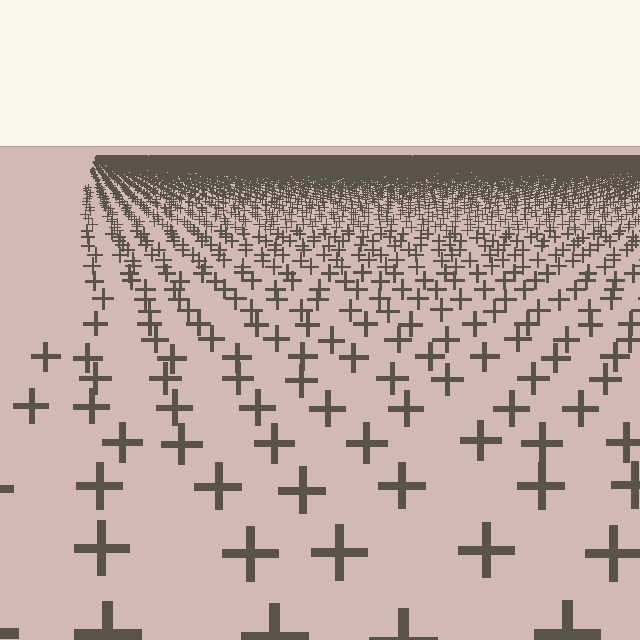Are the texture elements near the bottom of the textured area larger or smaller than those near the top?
Larger. Near the bottom, elements are closer to the viewer and appear at a bigger on-screen size.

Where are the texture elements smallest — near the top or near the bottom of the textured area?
Near the top.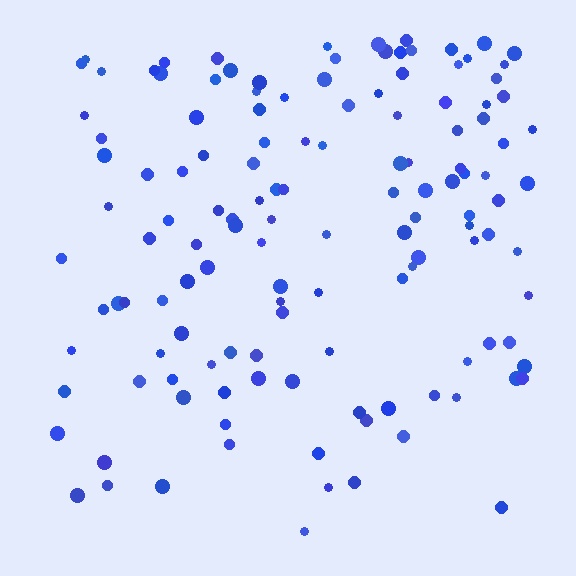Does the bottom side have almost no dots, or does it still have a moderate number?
Still a moderate number, just noticeably fewer than the top.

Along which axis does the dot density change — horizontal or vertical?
Vertical.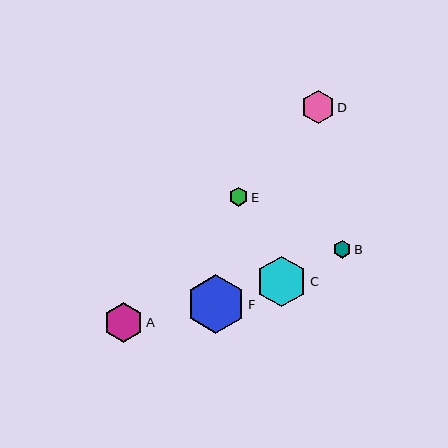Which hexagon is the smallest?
Hexagon B is the smallest with a size of approximately 18 pixels.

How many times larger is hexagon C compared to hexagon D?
Hexagon C is approximately 1.5 times the size of hexagon D.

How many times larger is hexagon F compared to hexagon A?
Hexagon F is approximately 1.5 times the size of hexagon A.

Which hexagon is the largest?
Hexagon F is the largest with a size of approximately 59 pixels.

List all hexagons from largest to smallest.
From largest to smallest: F, C, A, D, E, B.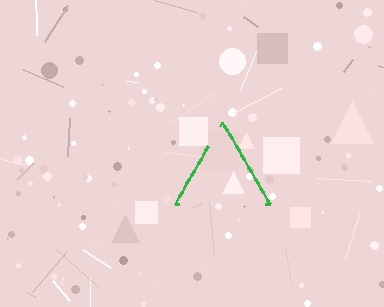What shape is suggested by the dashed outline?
The dashed outline suggests a triangle.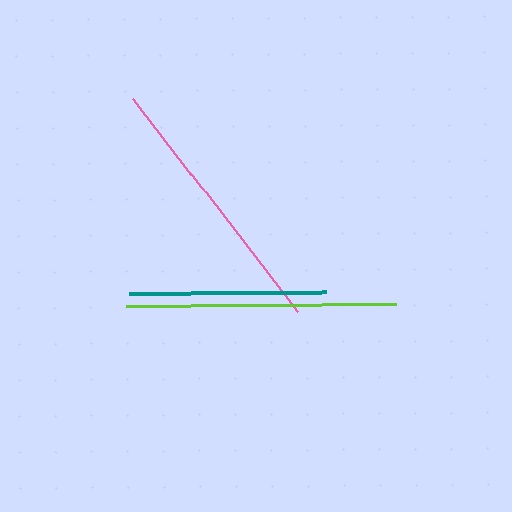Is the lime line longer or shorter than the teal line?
The lime line is longer than the teal line.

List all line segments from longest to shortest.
From longest to shortest: lime, pink, teal.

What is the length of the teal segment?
The teal segment is approximately 196 pixels long.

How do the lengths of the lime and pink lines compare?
The lime and pink lines are approximately the same length.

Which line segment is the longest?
The lime line is the longest at approximately 269 pixels.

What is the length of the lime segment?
The lime segment is approximately 269 pixels long.